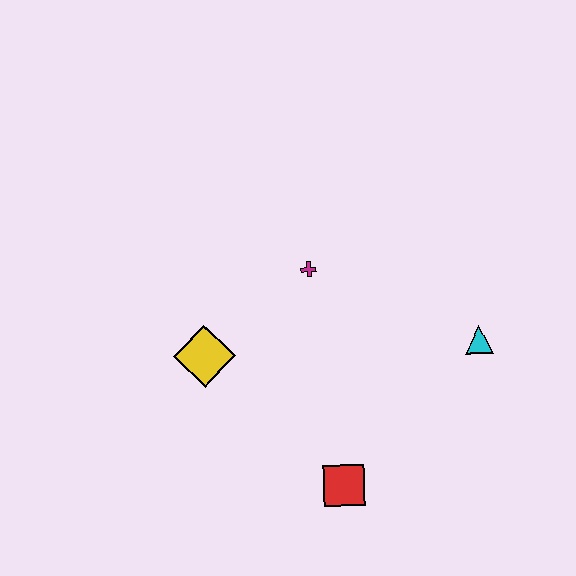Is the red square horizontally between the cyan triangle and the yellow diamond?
Yes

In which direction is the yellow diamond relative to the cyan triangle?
The yellow diamond is to the left of the cyan triangle.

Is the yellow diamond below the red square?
No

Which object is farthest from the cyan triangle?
The yellow diamond is farthest from the cyan triangle.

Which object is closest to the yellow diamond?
The magenta cross is closest to the yellow diamond.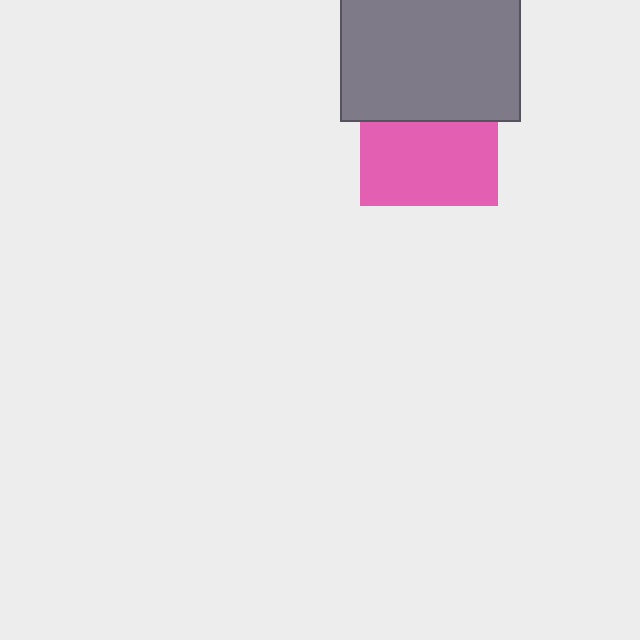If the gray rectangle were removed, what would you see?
You would see the complete pink square.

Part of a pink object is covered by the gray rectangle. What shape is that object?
It is a square.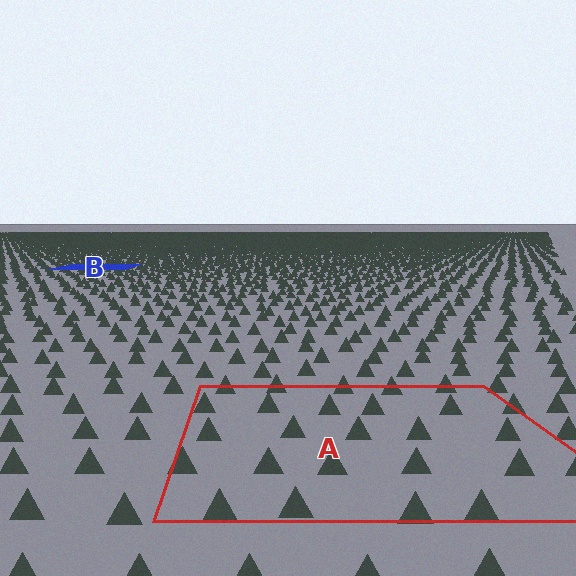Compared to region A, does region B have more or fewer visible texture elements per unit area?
Region B has more texture elements per unit area — they are packed more densely because it is farther away.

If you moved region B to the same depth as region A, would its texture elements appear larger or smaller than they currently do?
They would appear larger. At a closer depth, the same texture elements are projected at a bigger on-screen size.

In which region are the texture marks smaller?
The texture marks are smaller in region B, because it is farther away.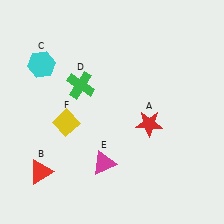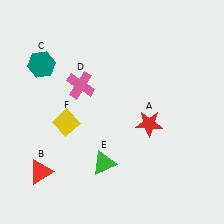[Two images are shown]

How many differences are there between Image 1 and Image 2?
There are 3 differences between the two images.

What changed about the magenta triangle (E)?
In Image 1, E is magenta. In Image 2, it changed to green.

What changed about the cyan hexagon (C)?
In Image 1, C is cyan. In Image 2, it changed to teal.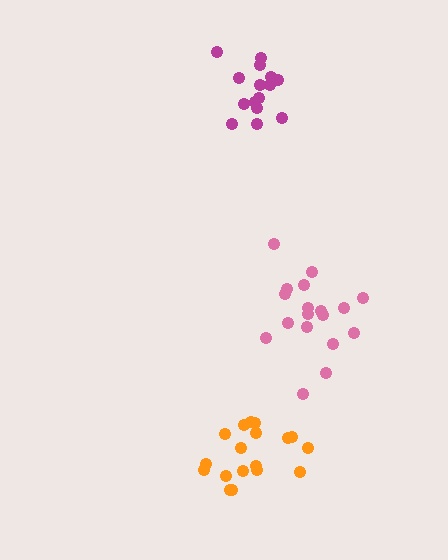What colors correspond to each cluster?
The clusters are colored: orange, pink, magenta.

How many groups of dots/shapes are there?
There are 3 groups.